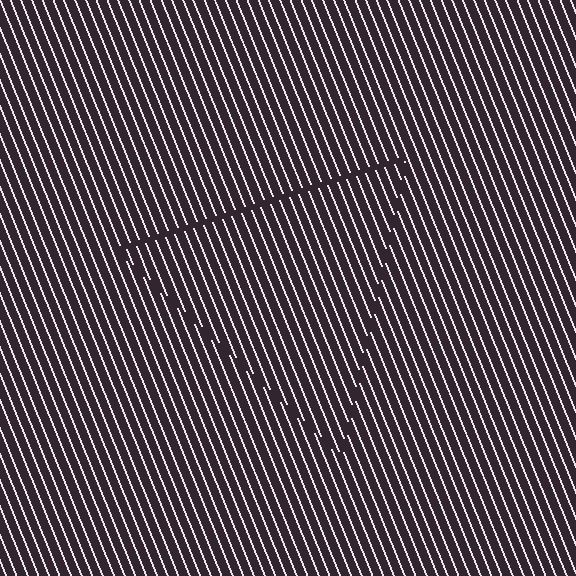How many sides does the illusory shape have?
3 sides — the line-ends trace a triangle.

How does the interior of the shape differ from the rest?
The interior of the shape contains the same grating, shifted by half a period — the contour is defined by the phase discontinuity where line-ends from the inner and outer gratings abut.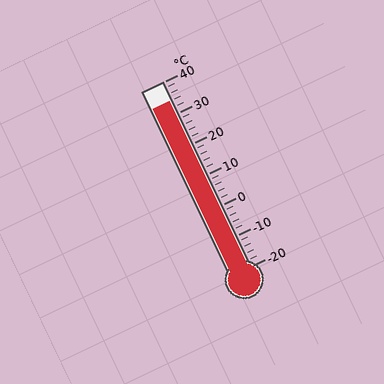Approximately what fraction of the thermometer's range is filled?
The thermometer is filled to approximately 90% of its range.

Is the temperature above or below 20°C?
The temperature is above 20°C.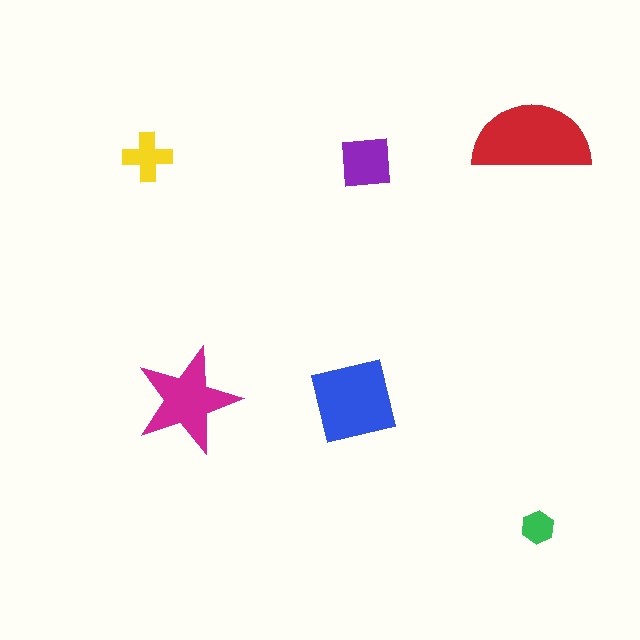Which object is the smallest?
The green hexagon.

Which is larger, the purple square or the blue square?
The blue square.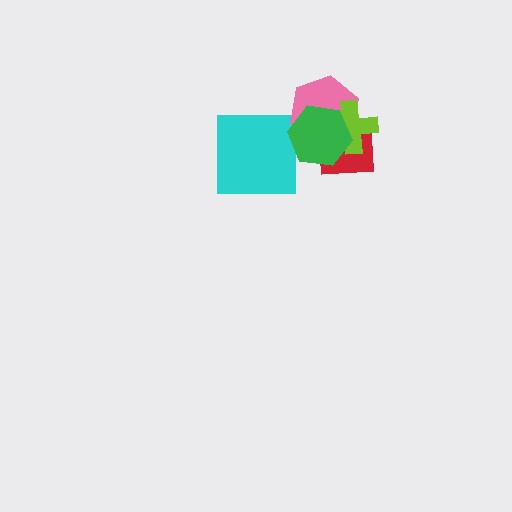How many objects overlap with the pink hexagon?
3 objects overlap with the pink hexagon.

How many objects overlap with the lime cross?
3 objects overlap with the lime cross.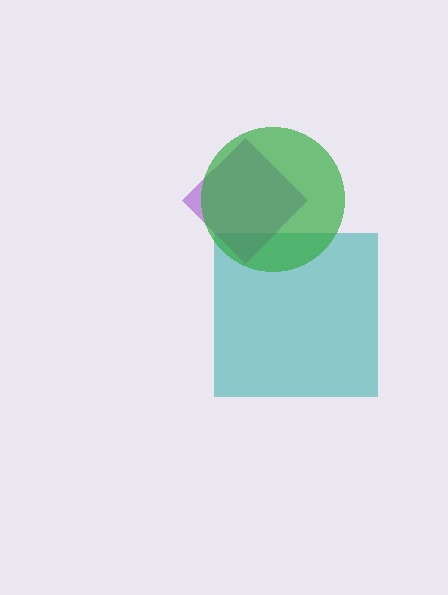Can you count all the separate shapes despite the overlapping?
Yes, there are 3 separate shapes.